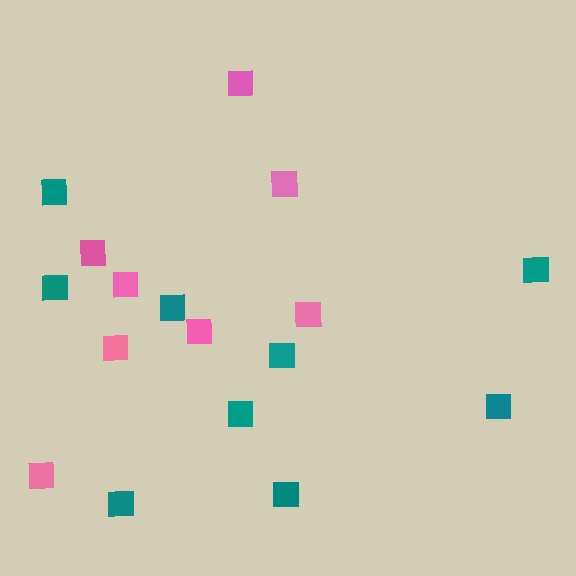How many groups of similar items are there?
There are 2 groups: one group of pink squares (8) and one group of teal squares (9).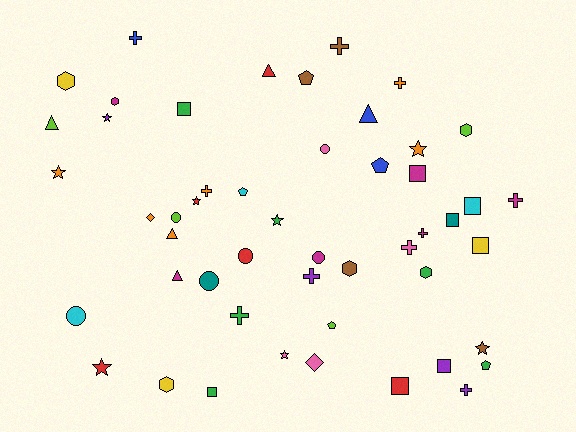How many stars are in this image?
There are 8 stars.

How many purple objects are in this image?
There are 4 purple objects.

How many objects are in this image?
There are 50 objects.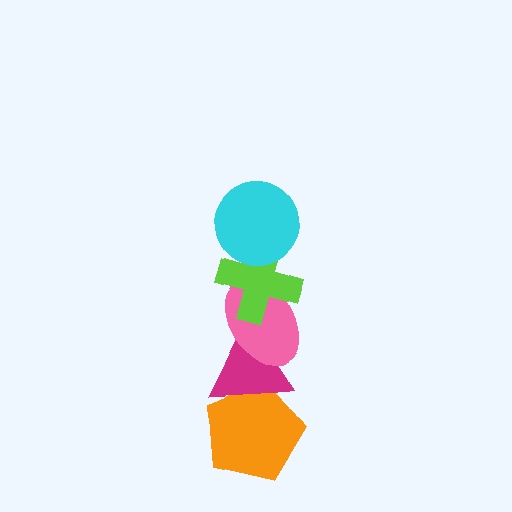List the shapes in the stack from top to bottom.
From top to bottom: the cyan circle, the lime cross, the pink ellipse, the magenta triangle, the orange pentagon.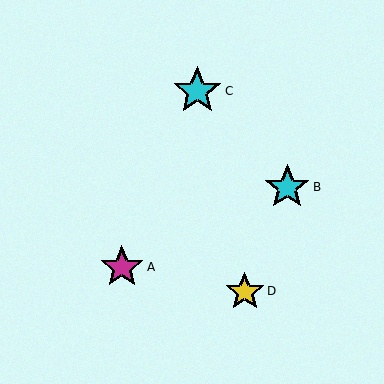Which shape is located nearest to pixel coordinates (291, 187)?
The cyan star (labeled B) at (287, 187) is nearest to that location.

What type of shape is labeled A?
Shape A is a magenta star.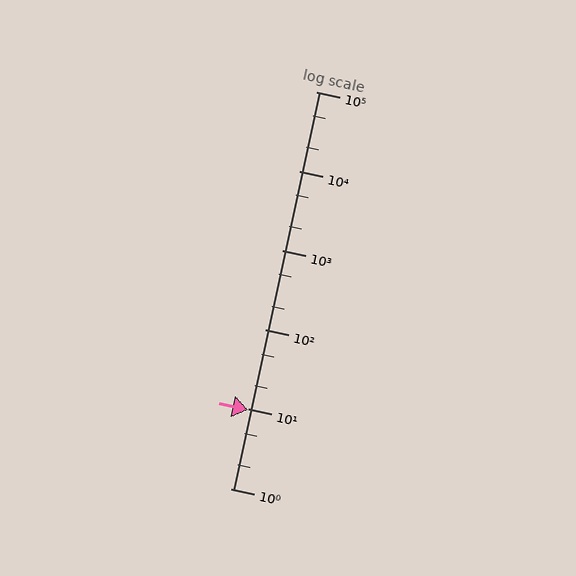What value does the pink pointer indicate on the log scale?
The pointer indicates approximately 9.9.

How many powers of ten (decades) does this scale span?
The scale spans 5 decades, from 1 to 100000.